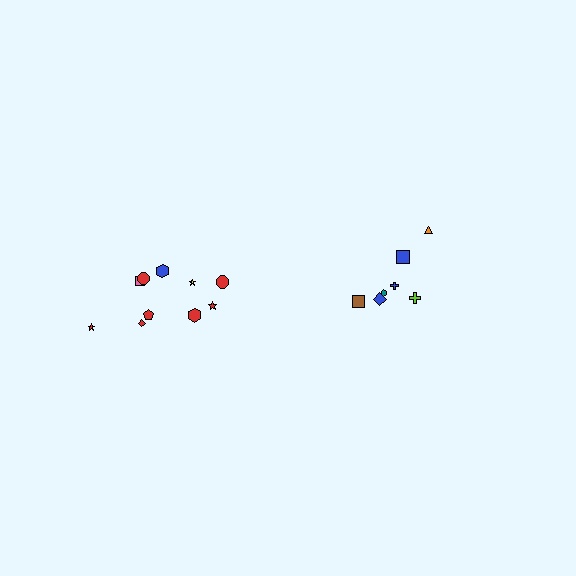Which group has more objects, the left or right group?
The left group.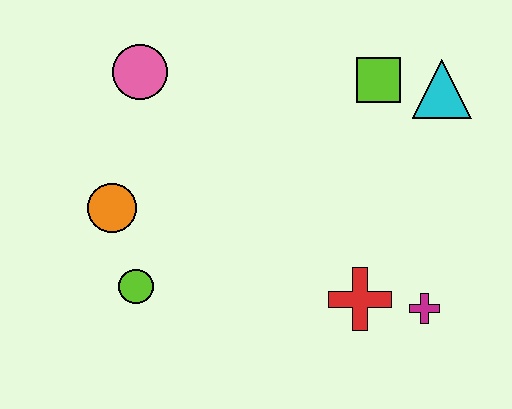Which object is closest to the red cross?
The magenta cross is closest to the red cross.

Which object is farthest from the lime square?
The lime circle is farthest from the lime square.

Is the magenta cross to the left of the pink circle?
No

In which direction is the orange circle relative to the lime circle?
The orange circle is above the lime circle.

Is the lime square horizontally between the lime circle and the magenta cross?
Yes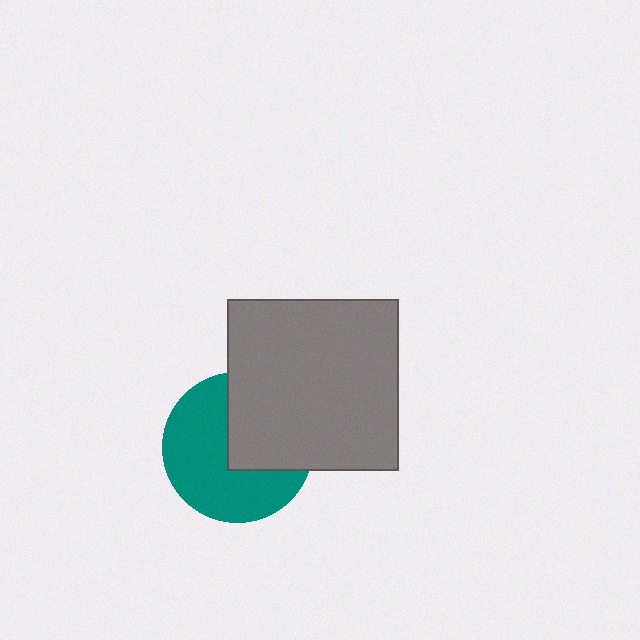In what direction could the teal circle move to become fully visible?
The teal circle could move toward the lower-left. That would shift it out from behind the gray square entirely.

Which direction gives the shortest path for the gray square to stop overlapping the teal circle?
Moving toward the upper-right gives the shortest separation.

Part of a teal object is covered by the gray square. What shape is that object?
It is a circle.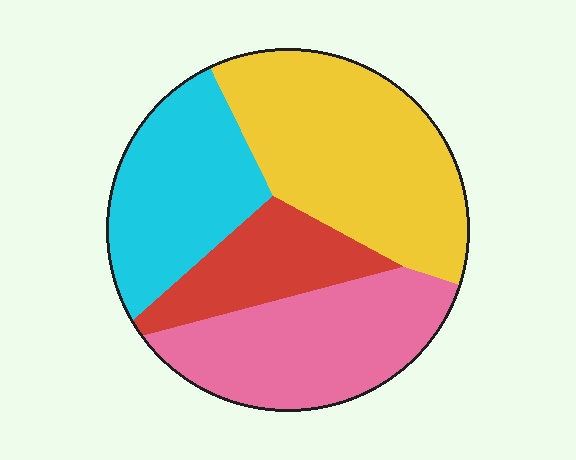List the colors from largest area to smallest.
From largest to smallest: yellow, pink, cyan, red.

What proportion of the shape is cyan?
Cyan covers roughly 25% of the shape.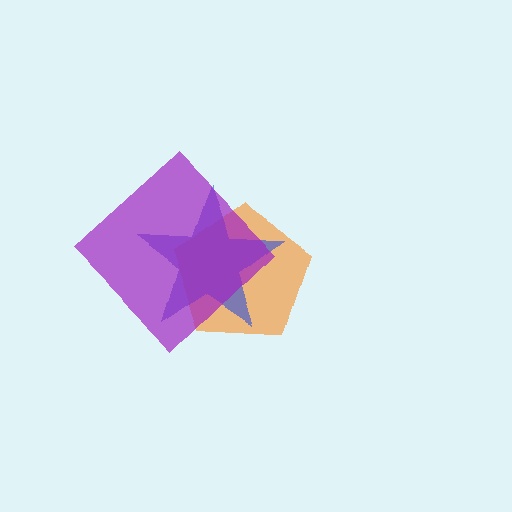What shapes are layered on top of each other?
The layered shapes are: an orange pentagon, a blue star, a purple diamond.